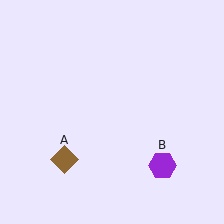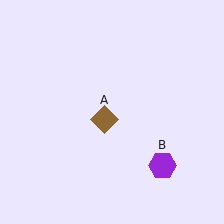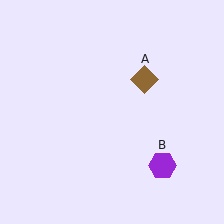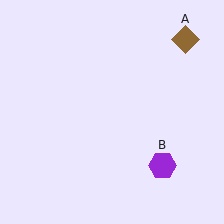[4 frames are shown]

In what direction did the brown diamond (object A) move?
The brown diamond (object A) moved up and to the right.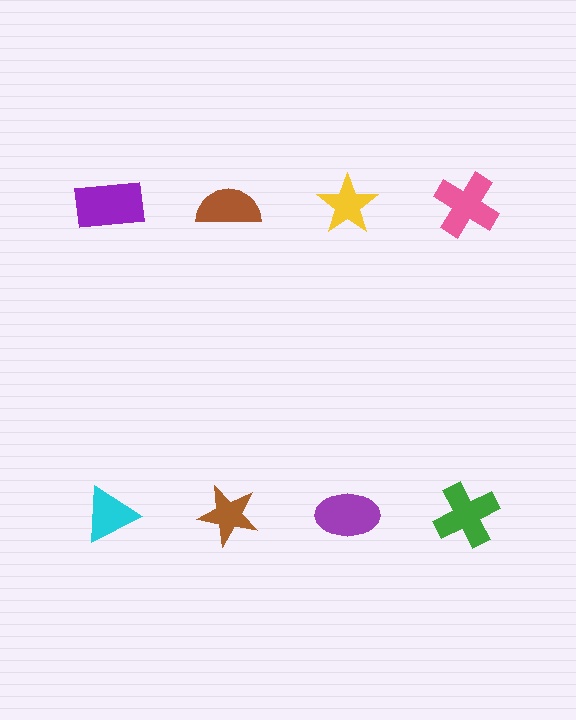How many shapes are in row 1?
4 shapes.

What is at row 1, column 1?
A purple rectangle.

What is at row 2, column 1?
A cyan triangle.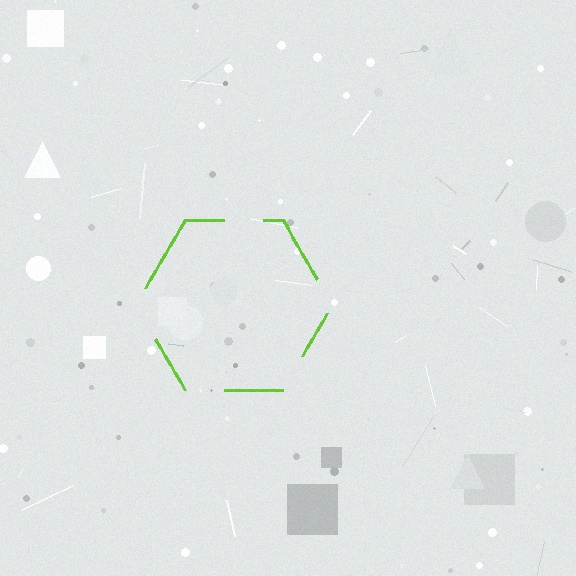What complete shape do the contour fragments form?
The contour fragments form a hexagon.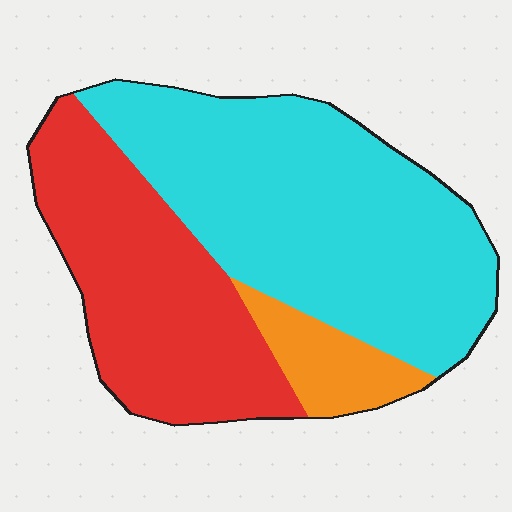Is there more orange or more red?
Red.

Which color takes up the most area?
Cyan, at roughly 55%.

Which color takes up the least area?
Orange, at roughly 10%.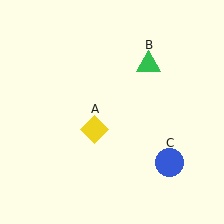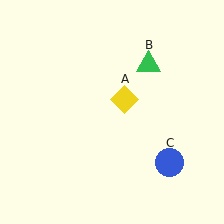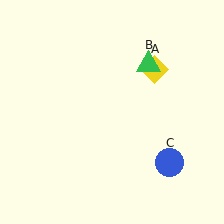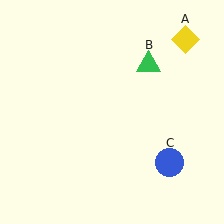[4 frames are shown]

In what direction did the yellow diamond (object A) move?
The yellow diamond (object A) moved up and to the right.